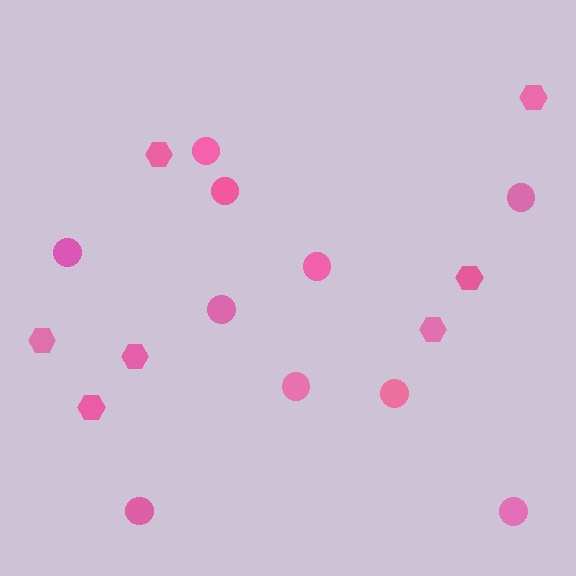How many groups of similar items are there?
There are 2 groups: one group of hexagons (7) and one group of circles (10).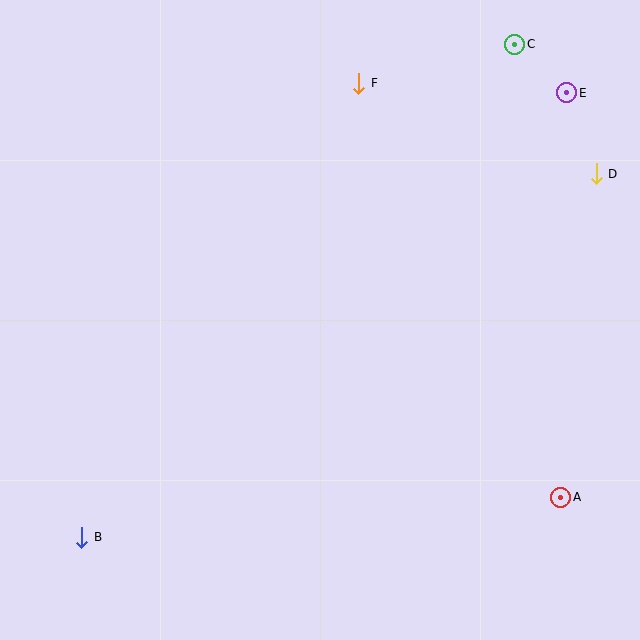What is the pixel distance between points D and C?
The distance between D and C is 153 pixels.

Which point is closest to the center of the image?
Point F at (359, 83) is closest to the center.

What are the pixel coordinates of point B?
Point B is at (82, 537).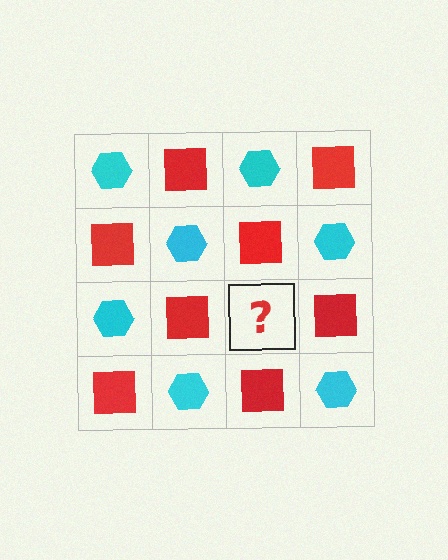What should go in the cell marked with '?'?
The missing cell should contain a cyan hexagon.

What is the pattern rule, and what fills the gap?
The rule is that it alternates cyan hexagon and red square in a checkerboard pattern. The gap should be filled with a cyan hexagon.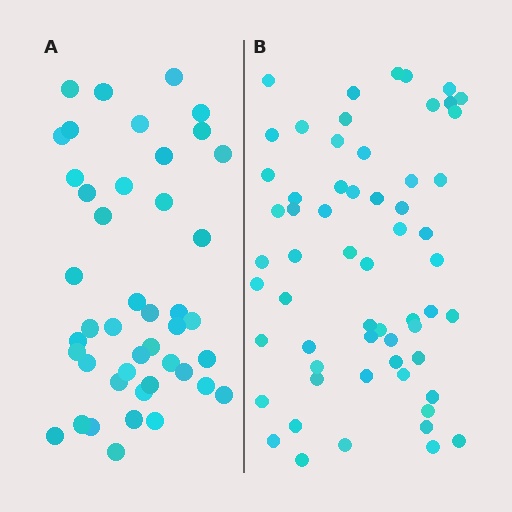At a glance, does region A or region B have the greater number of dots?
Region B (the right region) has more dots.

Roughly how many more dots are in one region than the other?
Region B has approximately 15 more dots than region A.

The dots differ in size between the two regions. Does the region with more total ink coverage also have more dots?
No. Region A has more total ink coverage because its dots are larger, but region B actually contains more individual dots. Total area can be misleading — the number of items is what matters here.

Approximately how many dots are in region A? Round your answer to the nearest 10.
About 40 dots. (The exact count is 44, which rounds to 40.)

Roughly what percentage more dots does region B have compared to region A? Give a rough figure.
About 35% more.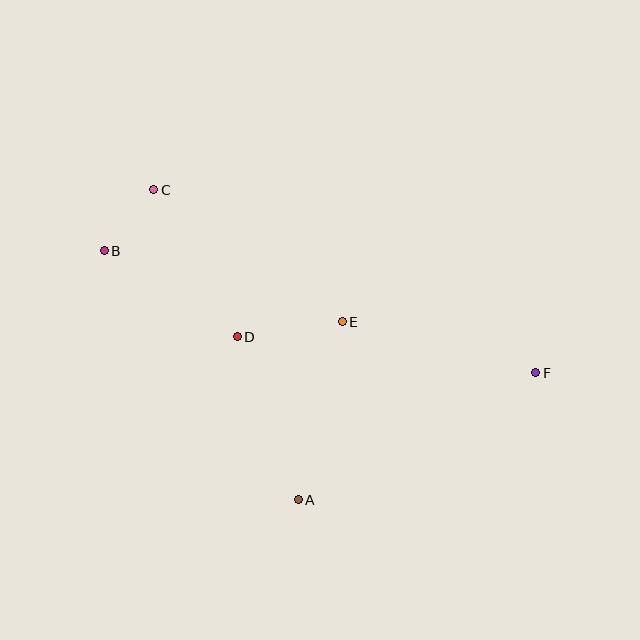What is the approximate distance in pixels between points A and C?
The distance between A and C is approximately 342 pixels.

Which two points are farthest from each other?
Points B and F are farthest from each other.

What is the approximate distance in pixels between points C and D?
The distance between C and D is approximately 169 pixels.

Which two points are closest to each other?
Points B and C are closest to each other.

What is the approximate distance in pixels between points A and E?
The distance between A and E is approximately 183 pixels.